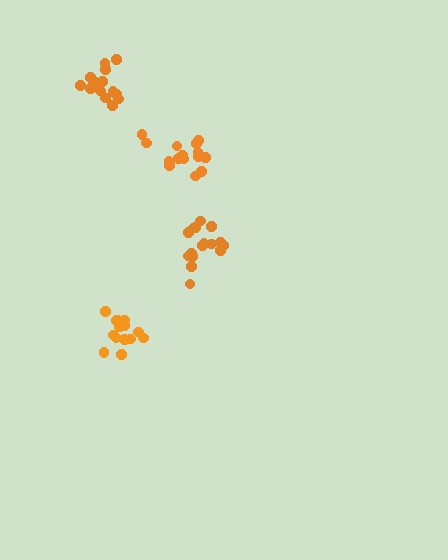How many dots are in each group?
Group 1: 16 dots, Group 2: 15 dots, Group 3: 15 dots, Group 4: 15 dots (61 total).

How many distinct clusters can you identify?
There are 4 distinct clusters.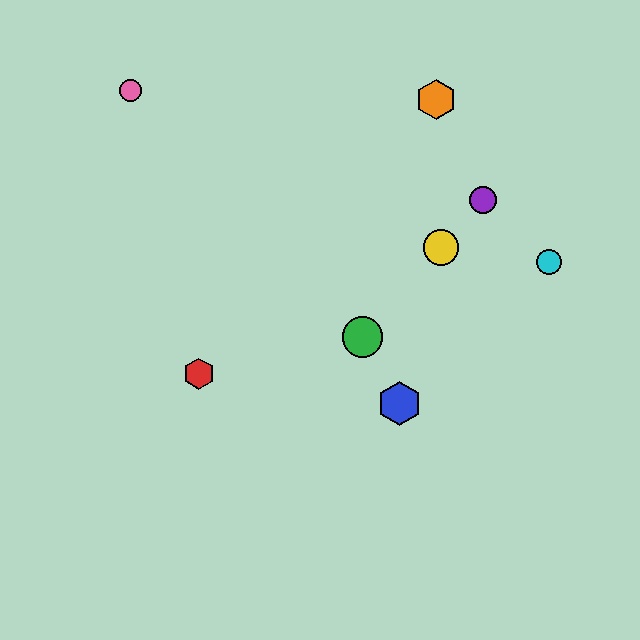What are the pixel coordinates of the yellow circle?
The yellow circle is at (441, 248).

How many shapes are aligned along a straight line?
3 shapes (the green circle, the yellow circle, the purple circle) are aligned along a straight line.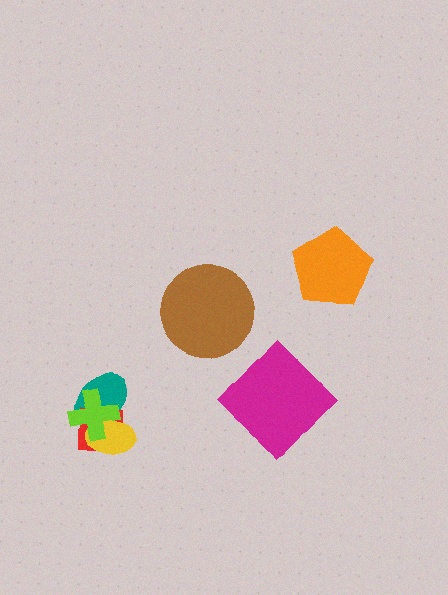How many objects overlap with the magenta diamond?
0 objects overlap with the magenta diamond.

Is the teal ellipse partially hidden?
Yes, it is partially covered by another shape.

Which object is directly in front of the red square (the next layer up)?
The yellow ellipse is directly in front of the red square.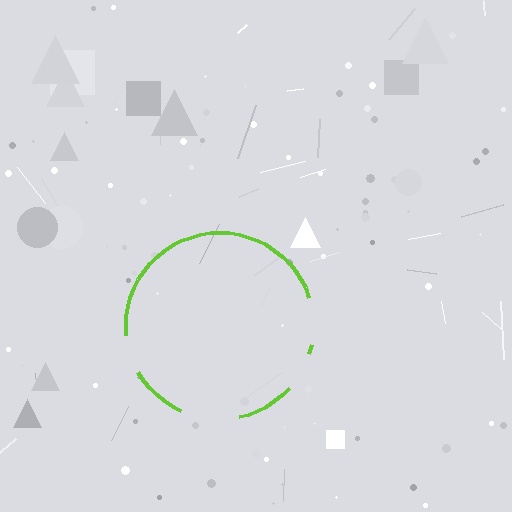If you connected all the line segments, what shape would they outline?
They would outline a circle.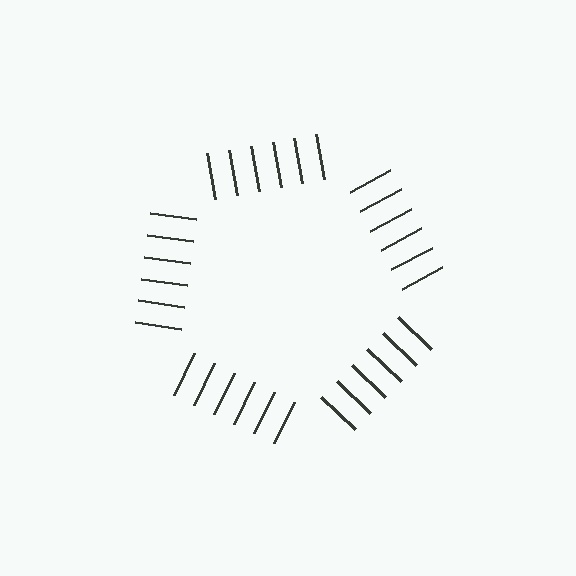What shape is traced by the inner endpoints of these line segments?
An illusory pentagon — the line segments terminate on its edges but no continuous stroke is drawn.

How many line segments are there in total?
30 — 6 along each of the 5 edges.